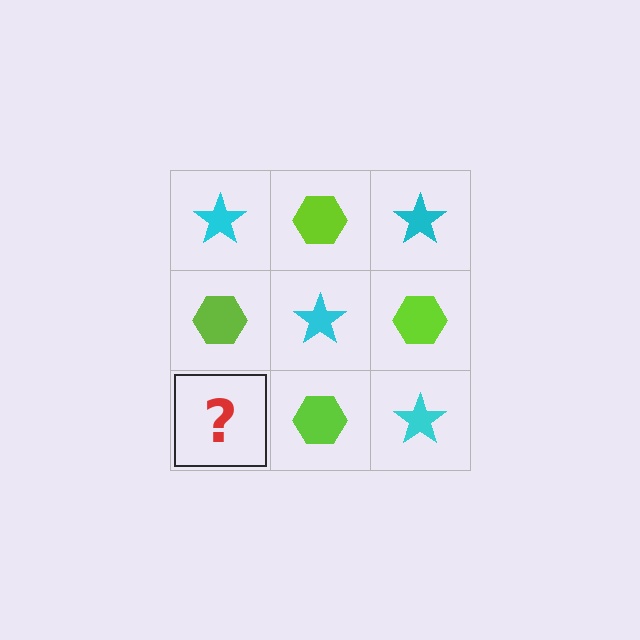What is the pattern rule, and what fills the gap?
The rule is that it alternates cyan star and lime hexagon in a checkerboard pattern. The gap should be filled with a cyan star.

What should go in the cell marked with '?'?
The missing cell should contain a cyan star.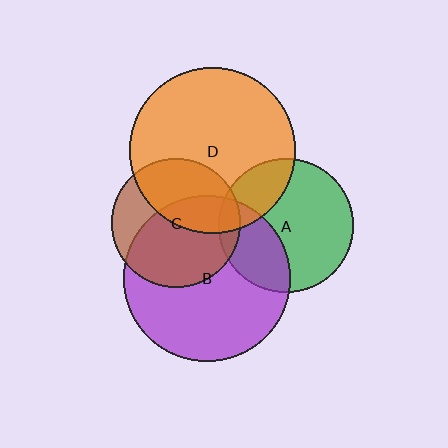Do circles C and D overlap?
Yes.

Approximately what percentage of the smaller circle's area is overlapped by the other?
Approximately 45%.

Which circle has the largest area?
Circle B (purple).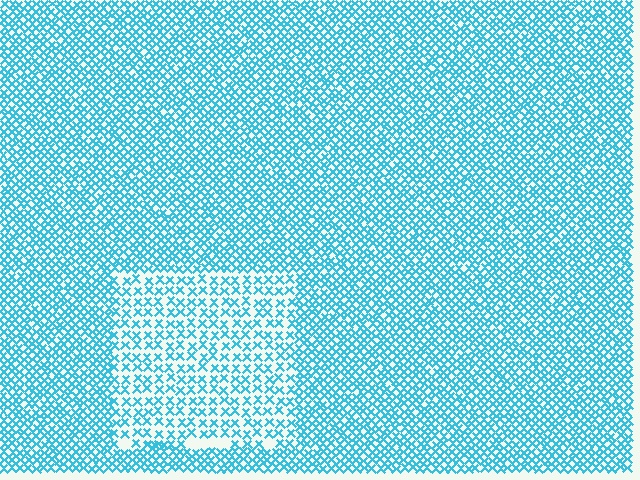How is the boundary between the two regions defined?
The boundary is defined by a change in element density (approximately 1.9x ratio). All elements are the same color, size, and shape.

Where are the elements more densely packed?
The elements are more densely packed outside the rectangle boundary.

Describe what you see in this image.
The image contains small cyan elements arranged at two different densities. A rectangle-shaped region is visible where the elements are less densely packed than the surrounding area.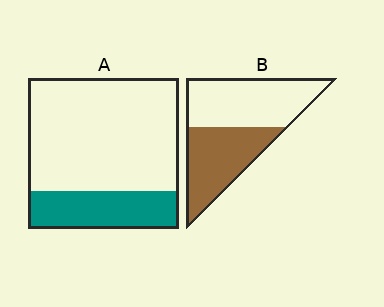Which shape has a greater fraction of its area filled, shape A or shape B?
Shape B.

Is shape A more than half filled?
No.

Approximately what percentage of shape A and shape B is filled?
A is approximately 25% and B is approximately 45%.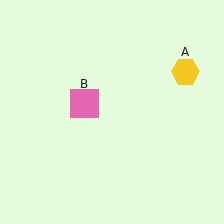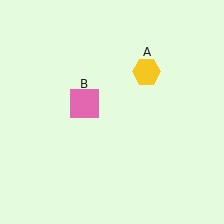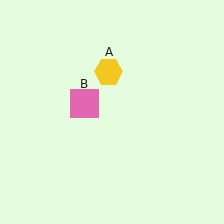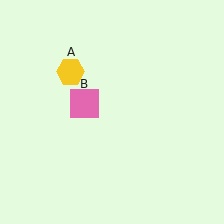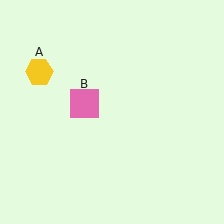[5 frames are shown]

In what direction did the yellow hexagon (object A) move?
The yellow hexagon (object A) moved left.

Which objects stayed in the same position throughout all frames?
Pink square (object B) remained stationary.